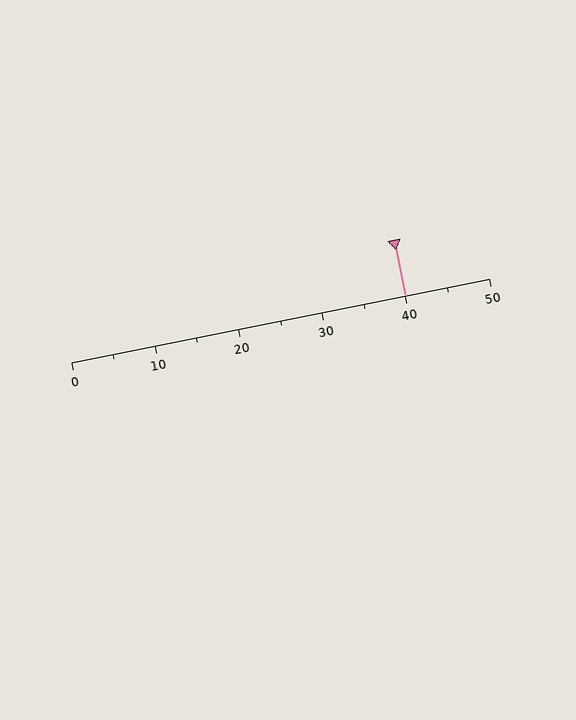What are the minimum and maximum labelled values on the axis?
The axis runs from 0 to 50.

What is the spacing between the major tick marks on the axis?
The major ticks are spaced 10 apart.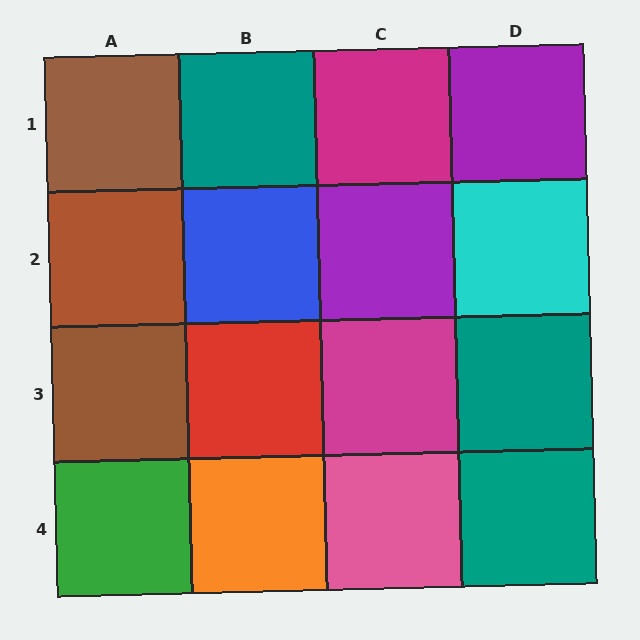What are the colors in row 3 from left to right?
Brown, red, magenta, teal.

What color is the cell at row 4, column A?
Green.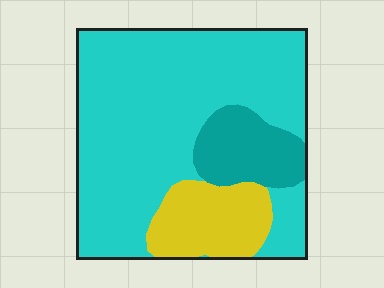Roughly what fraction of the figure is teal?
Teal covers around 15% of the figure.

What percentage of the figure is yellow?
Yellow takes up about one sixth (1/6) of the figure.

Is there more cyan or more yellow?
Cyan.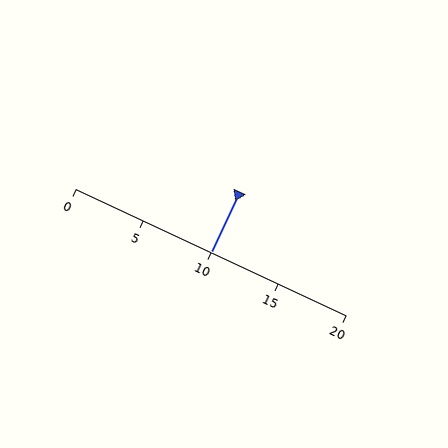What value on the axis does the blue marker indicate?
The marker indicates approximately 10.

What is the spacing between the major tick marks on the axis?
The major ticks are spaced 5 apart.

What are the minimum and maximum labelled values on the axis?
The axis runs from 0 to 20.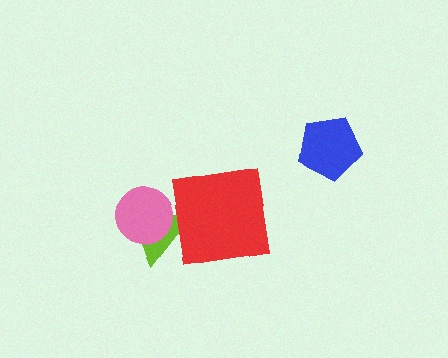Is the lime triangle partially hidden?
Yes, it is partially covered by another shape.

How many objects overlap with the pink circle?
1 object overlaps with the pink circle.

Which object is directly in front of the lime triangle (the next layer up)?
The pink circle is directly in front of the lime triangle.